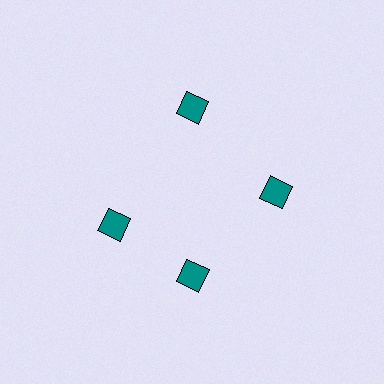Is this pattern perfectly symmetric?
No. The 4 teal diamonds are arranged in a ring, but one element near the 9 o'clock position is rotated out of alignment along the ring, breaking the 4-fold rotational symmetry.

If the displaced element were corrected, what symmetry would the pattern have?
It would have 4-fold rotational symmetry — the pattern would map onto itself every 90 degrees.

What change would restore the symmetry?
The symmetry would be restored by rotating it back into even spacing with its neighbors so that all 4 diamonds sit at equal angles and equal distance from the center.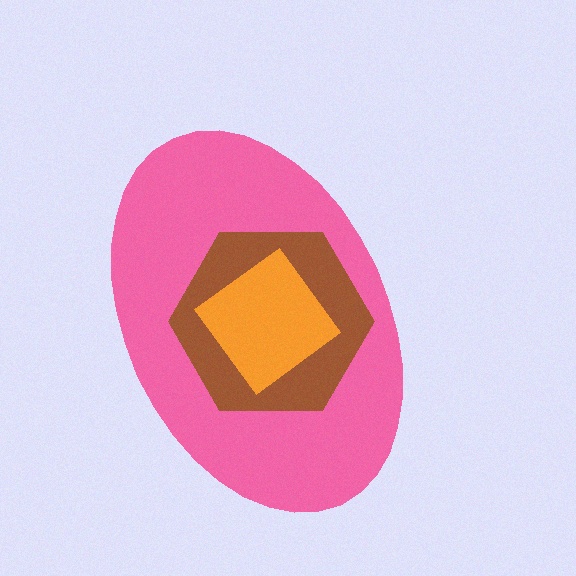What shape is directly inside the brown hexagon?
The orange diamond.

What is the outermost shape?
The pink ellipse.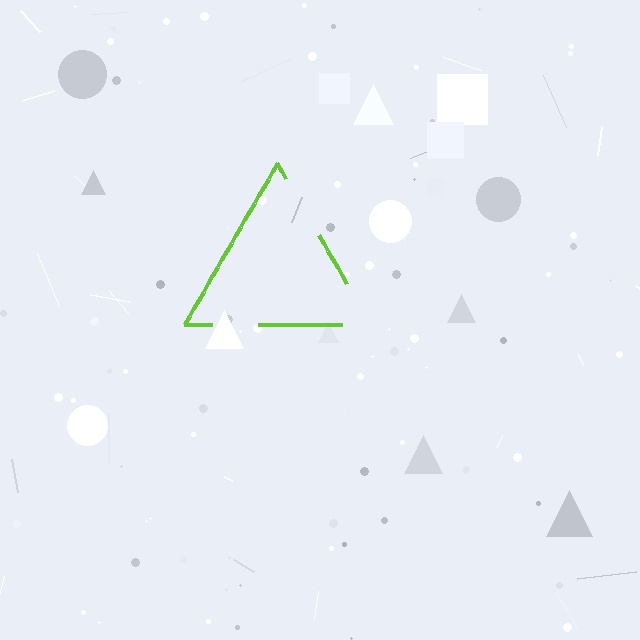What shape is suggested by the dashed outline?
The dashed outline suggests a triangle.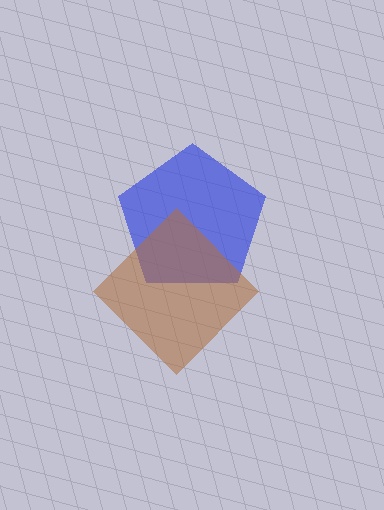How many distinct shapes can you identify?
There are 2 distinct shapes: a blue pentagon, a brown diamond.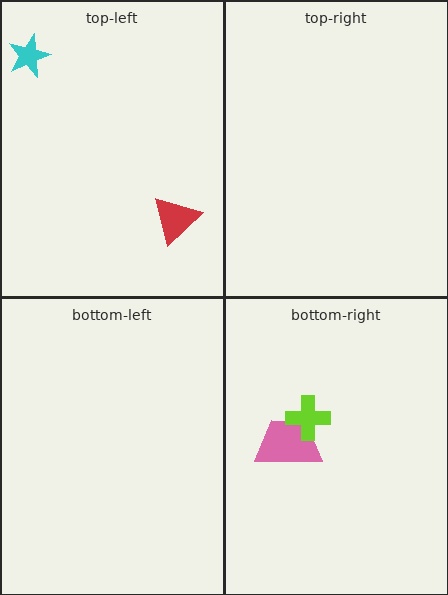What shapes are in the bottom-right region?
The pink trapezoid, the lime cross.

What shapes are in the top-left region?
The red triangle, the cyan star.